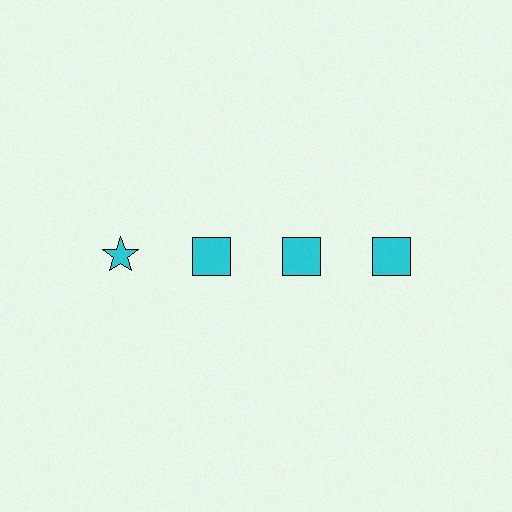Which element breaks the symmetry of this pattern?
The cyan star in the top row, leftmost column breaks the symmetry. All other shapes are cyan squares.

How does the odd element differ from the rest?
It has a different shape: star instead of square.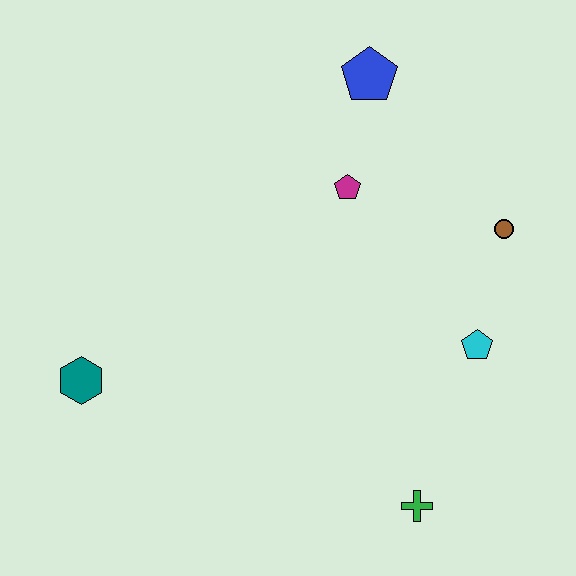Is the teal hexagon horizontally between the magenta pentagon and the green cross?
No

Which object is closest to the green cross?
The cyan pentagon is closest to the green cross.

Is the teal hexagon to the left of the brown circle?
Yes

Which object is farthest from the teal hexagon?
The brown circle is farthest from the teal hexagon.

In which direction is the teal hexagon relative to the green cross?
The teal hexagon is to the left of the green cross.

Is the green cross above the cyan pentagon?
No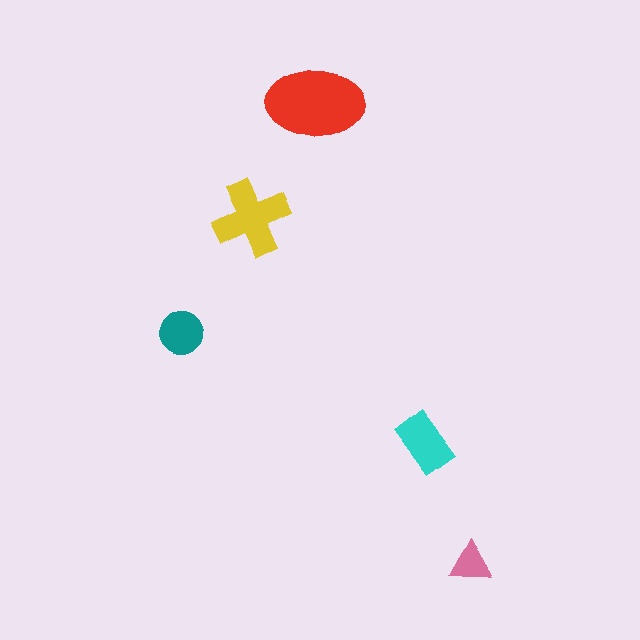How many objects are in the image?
There are 5 objects in the image.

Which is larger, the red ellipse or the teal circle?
The red ellipse.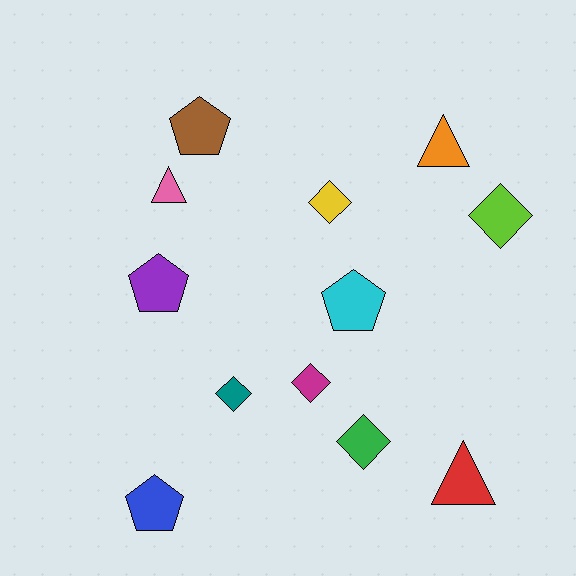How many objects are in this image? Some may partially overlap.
There are 12 objects.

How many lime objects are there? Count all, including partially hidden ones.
There is 1 lime object.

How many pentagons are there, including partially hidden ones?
There are 4 pentagons.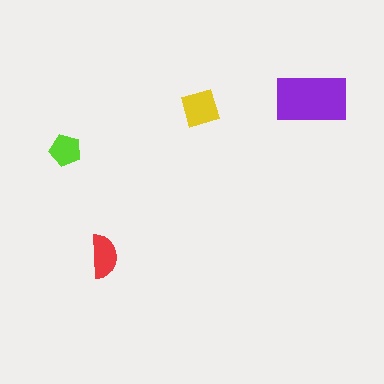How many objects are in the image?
There are 4 objects in the image.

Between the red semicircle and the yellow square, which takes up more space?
The yellow square.